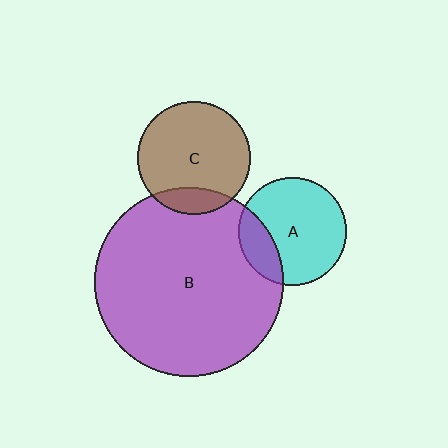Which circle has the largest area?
Circle B (purple).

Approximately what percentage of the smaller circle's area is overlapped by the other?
Approximately 15%.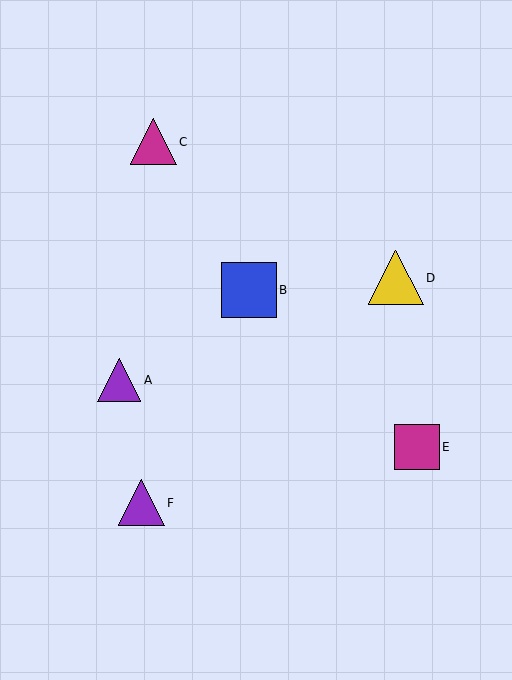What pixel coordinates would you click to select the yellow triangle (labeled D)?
Click at (396, 278) to select the yellow triangle D.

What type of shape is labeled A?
Shape A is a purple triangle.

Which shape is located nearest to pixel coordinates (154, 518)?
The purple triangle (labeled F) at (141, 503) is nearest to that location.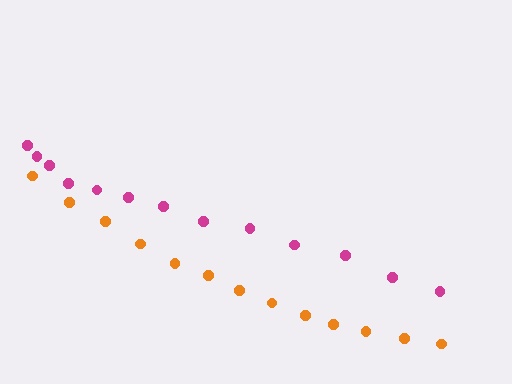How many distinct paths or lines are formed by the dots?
There are 2 distinct paths.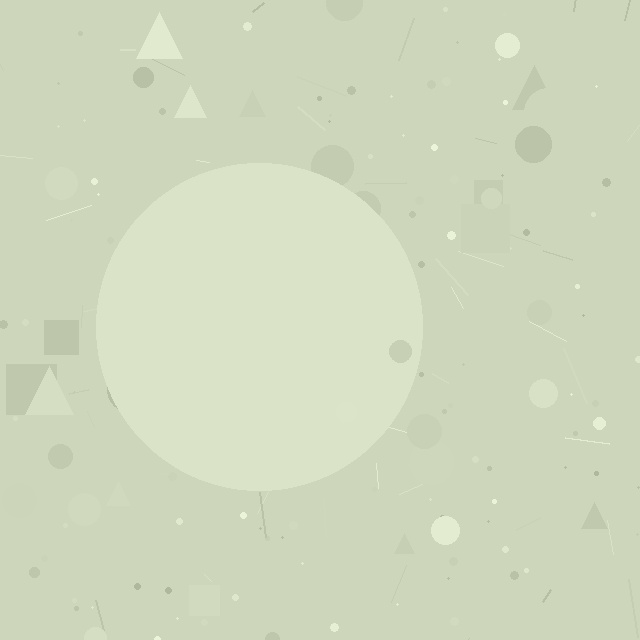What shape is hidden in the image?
A circle is hidden in the image.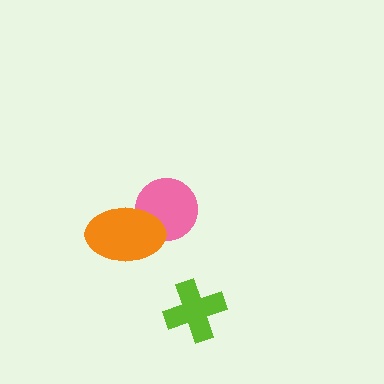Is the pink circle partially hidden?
Yes, it is partially covered by another shape.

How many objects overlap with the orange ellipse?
1 object overlaps with the orange ellipse.